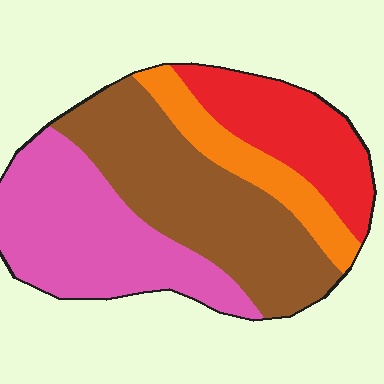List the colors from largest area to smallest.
From largest to smallest: brown, pink, red, orange.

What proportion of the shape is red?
Red takes up about one fifth (1/5) of the shape.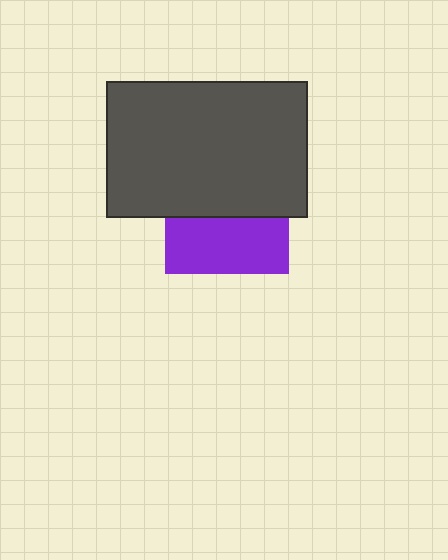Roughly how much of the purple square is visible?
About half of it is visible (roughly 45%).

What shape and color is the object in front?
The object in front is a dark gray rectangle.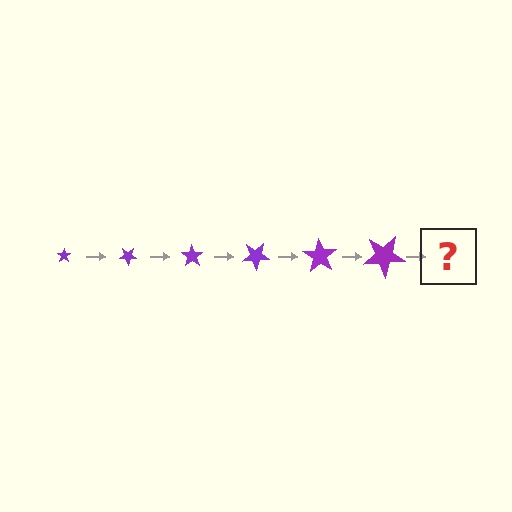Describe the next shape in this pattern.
It should be a star, larger than the previous one and rotated 210 degrees from the start.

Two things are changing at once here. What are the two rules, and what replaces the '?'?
The two rules are that the star grows larger each step and it rotates 35 degrees each step. The '?' should be a star, larger than the previous one and rotated 210 degrees from the start.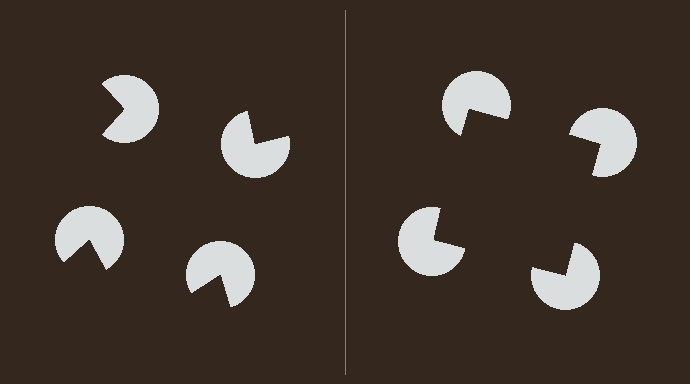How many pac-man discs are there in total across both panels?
8 — 4 on each side.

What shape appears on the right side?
An illusory square.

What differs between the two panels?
The pac-man discs are positioned identically on both sides; only the wedge orientations differ. On the right they align to a square; on the left they are misaligned.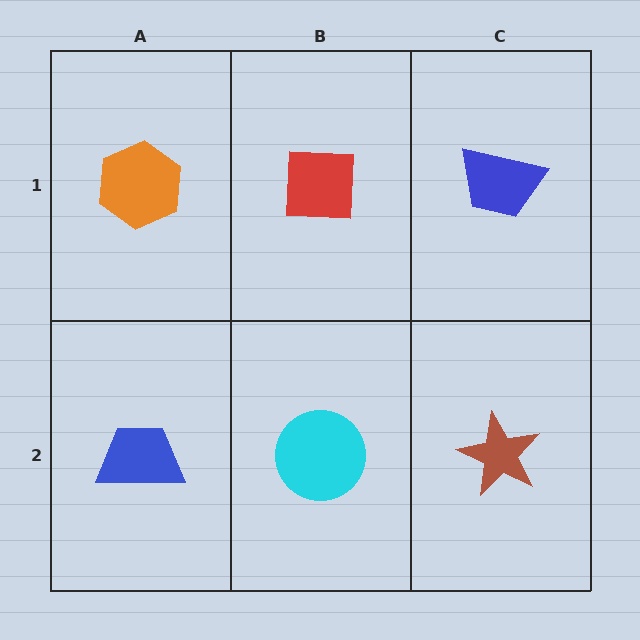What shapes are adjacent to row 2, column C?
A blue trapezoid (row 1, column C), a cyan circle (row 2, column B).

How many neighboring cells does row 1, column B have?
3.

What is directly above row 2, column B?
A red square.